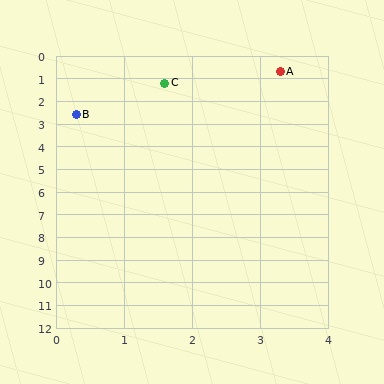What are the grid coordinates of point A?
Point A is at approximately (3.3, 0.7).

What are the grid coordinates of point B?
Point B is at approximately (0.3, 2.6).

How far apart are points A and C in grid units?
Points A and C are about 1.8 grid units apart.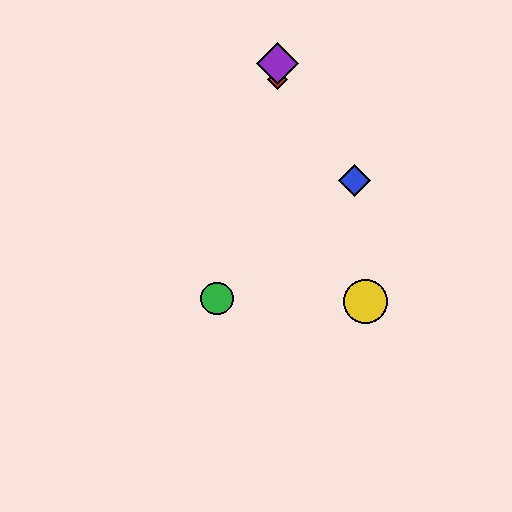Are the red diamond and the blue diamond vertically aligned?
No, the red diamond is at x≈278 and the blue diamond is at x≈355.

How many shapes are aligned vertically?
2 shapes (the red diamond, the purple diamond) are aligned vertically.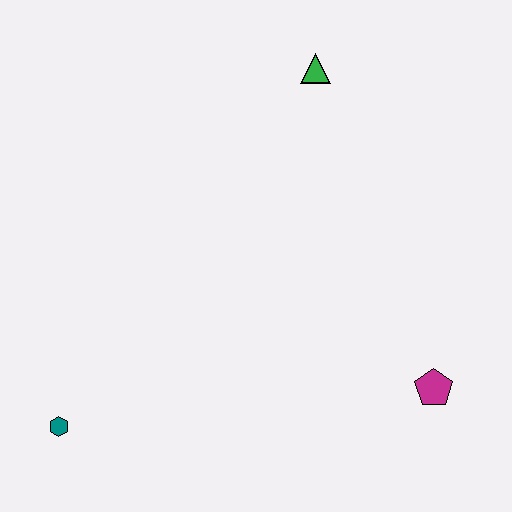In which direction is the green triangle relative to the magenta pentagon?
The green triangle is above the magenta pentagon.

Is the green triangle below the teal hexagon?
No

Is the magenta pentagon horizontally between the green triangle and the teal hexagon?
No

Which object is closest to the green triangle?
The magenta pentagon is closest to the green triangle.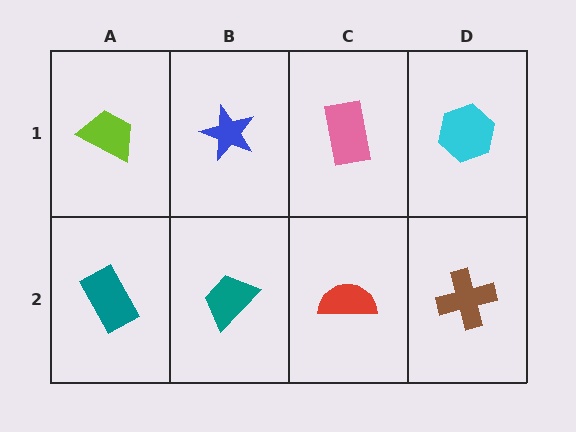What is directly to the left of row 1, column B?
A lime trapezoid.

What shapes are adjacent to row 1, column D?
A brown cross (row 2, column D), a pink rectangle (row 1, column C).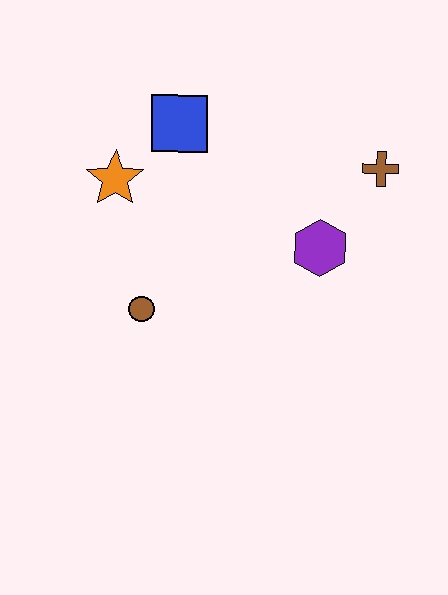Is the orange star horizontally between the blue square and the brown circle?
No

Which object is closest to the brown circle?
The orange star is closest to the brown circle.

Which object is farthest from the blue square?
The brown cross is farthest from the blue square.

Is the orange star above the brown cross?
No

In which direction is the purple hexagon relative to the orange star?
The purple hexagon is to the right of the orange star.